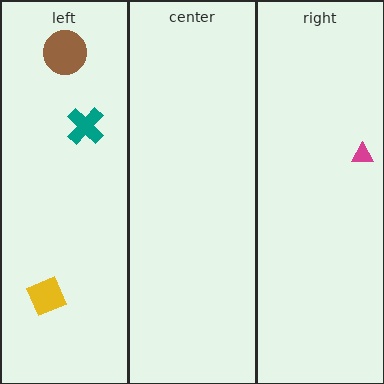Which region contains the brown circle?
The left region.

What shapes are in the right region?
The magenta triangle.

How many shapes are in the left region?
3.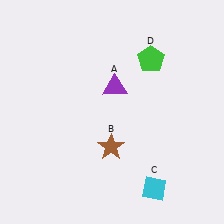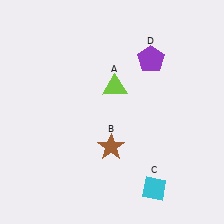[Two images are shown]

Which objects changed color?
A changed from purple to lime. D changed from green to purple.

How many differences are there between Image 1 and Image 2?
There are 2 differences between the two images.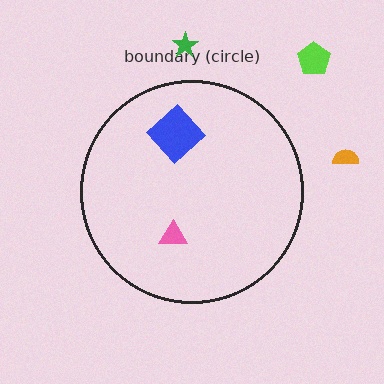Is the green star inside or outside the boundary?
Outside.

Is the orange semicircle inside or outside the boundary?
Outside.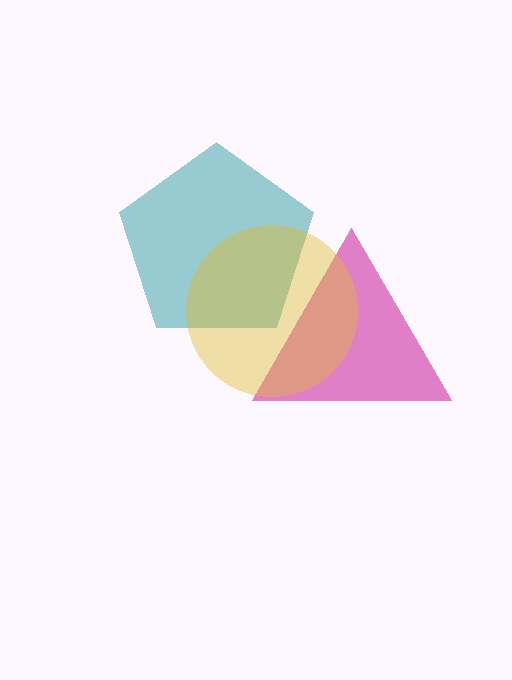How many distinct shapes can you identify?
There are 3 distinct shapes: a teal pentagon, a magenta triangle, a yellow circle.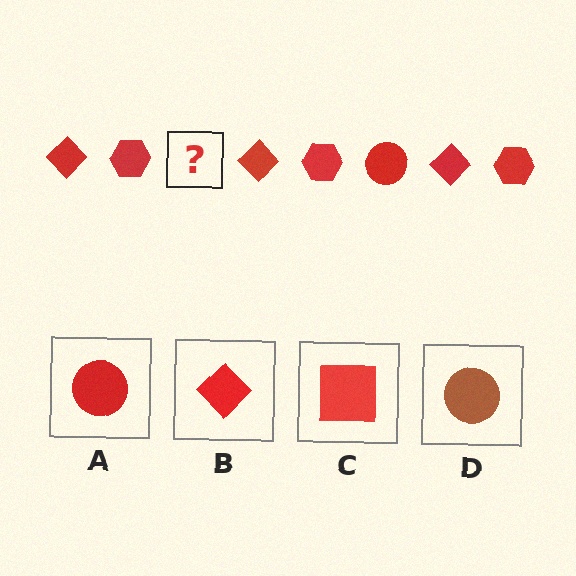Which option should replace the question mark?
Option A.